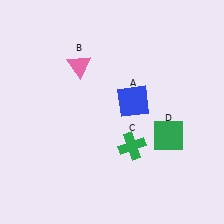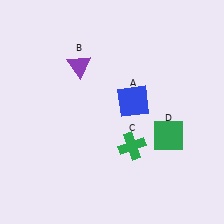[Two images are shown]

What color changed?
The triangle (B) changed from pink in Image 1 to purple in Image 2.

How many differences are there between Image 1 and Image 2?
There is 1 difference between the two images.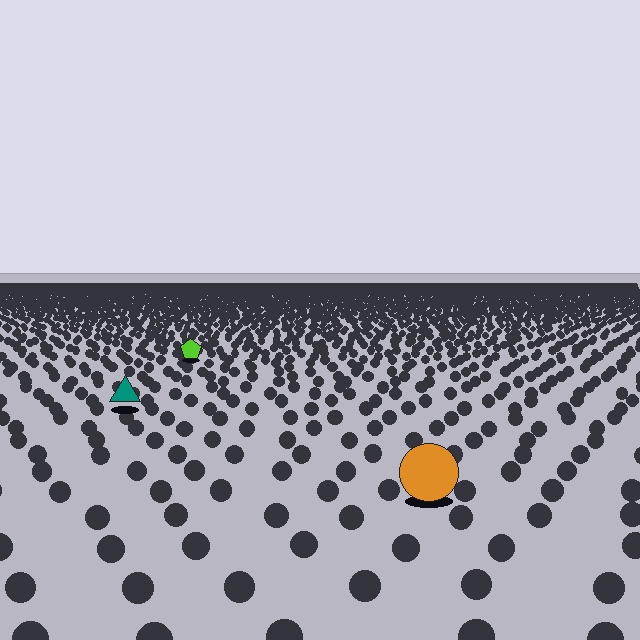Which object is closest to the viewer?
The orange circle is closest. The texture marks near it are larger and more spread out.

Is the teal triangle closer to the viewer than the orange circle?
No. The orange circle is closer — you can tell from the texture gradient: the ground texture is coarser near it.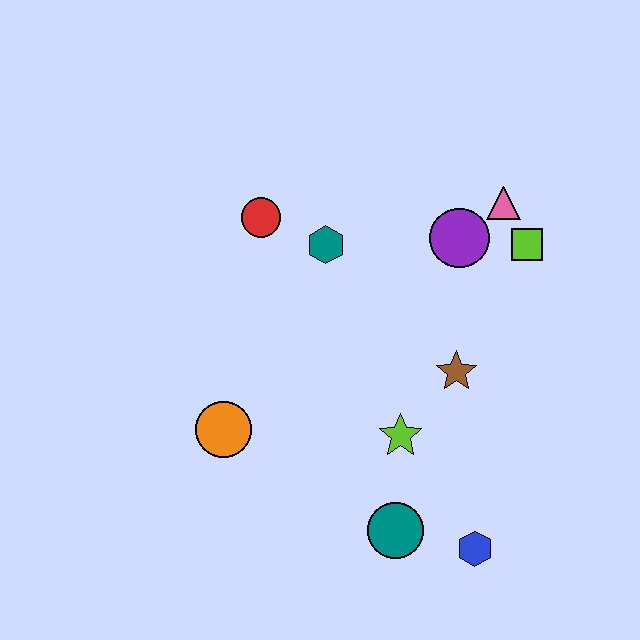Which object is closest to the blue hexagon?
The teal circle is closest to the blue hexagon.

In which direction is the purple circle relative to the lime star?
The purple circle is above the lime star.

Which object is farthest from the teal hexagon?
The blue hexagon is farthest from the teal hexagon.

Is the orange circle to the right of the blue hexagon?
No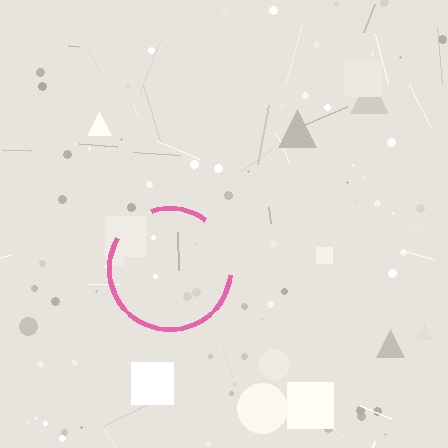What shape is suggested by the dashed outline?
The dashed outline suggests a circle.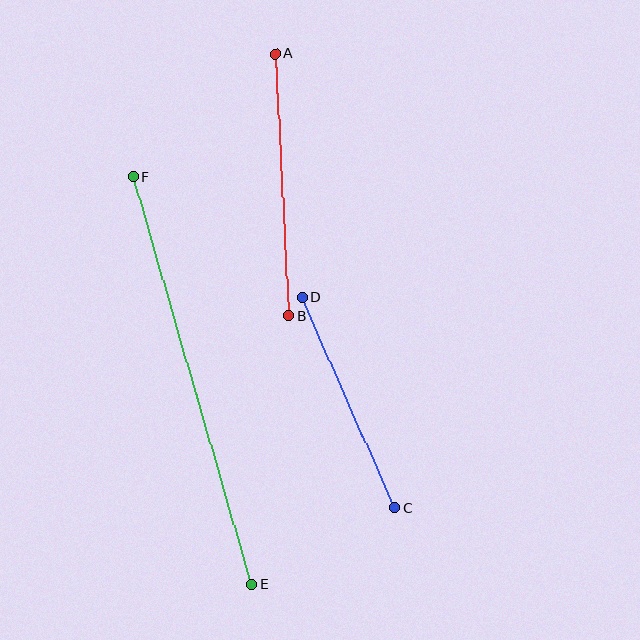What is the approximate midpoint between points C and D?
The midpoint is at approximately (348, 403) pixels.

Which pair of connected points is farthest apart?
Points E and F are farthest apart.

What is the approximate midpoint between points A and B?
The midpoint is at approximately (282, 185) pixels.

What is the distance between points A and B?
The distance is approximately 263 pixels.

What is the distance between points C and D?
The distance is approximately 230 pixels.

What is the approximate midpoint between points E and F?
The midpoint is at approximately (193, 381) pixels.